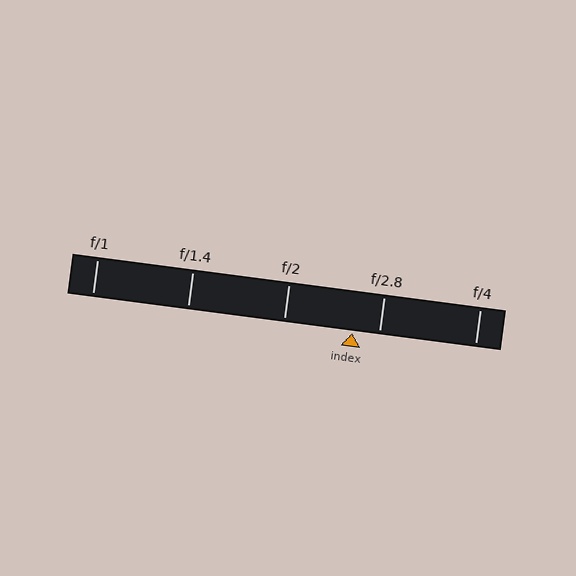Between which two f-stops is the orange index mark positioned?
The index mark is between f/2 and f/2.8.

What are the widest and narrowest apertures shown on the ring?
The widest aperture shown is f/1 and the narrowest is f/4.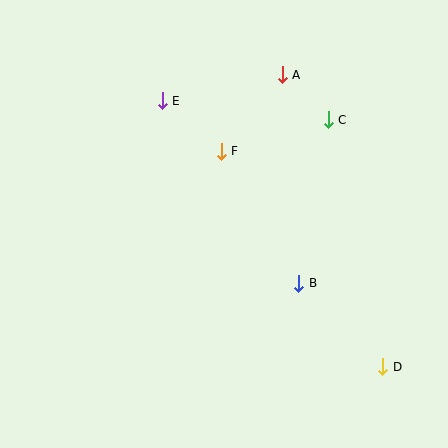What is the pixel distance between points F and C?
The distance between F and C is 111 pixels.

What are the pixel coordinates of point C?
Point C is at (328, 120).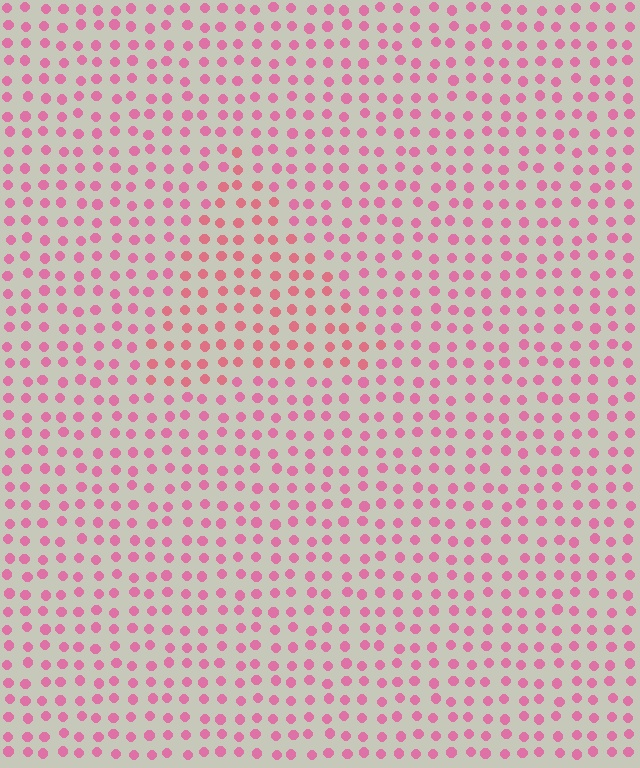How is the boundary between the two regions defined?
The boundary is defined purely by a slight shift in hue (about 19 degrees). Spacing, size, and orientation are identical on both sides.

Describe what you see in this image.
The image is filled with small pink elements in a uniform arrangement. A triangle-shaped region is visible where the elements are tinted to a slightly different hue, forming a subtle color boundary.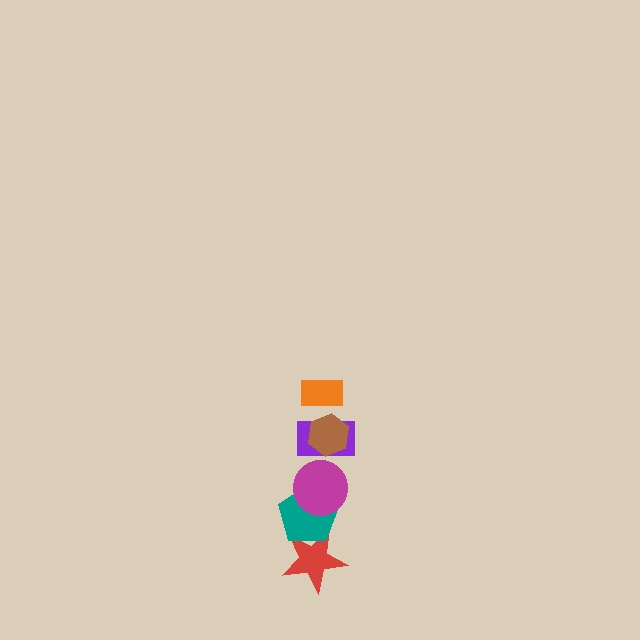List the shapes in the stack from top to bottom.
From top to bottom: the orange rectangle, the brown hexagon, the purple rectangle, the magenta circle, the teal pentagon, the red star.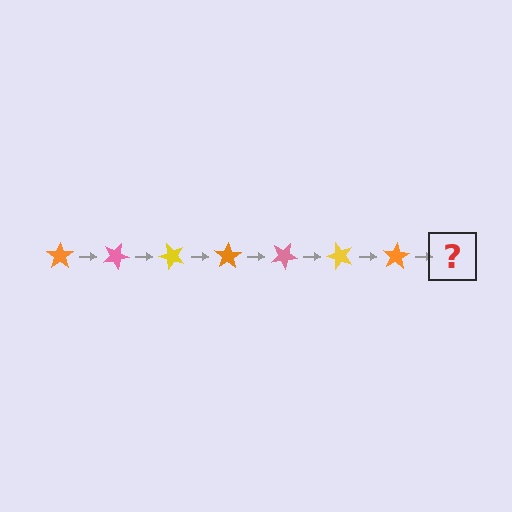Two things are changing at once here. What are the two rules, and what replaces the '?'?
The two rules are that it rotates 25 degrees each step and the color cycles through orange, pink, and yellow. The '?' should be a pink star, rotated 175 degrees from the start.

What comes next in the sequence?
The next element should be a pink star, rotated 175 degrees from the start.